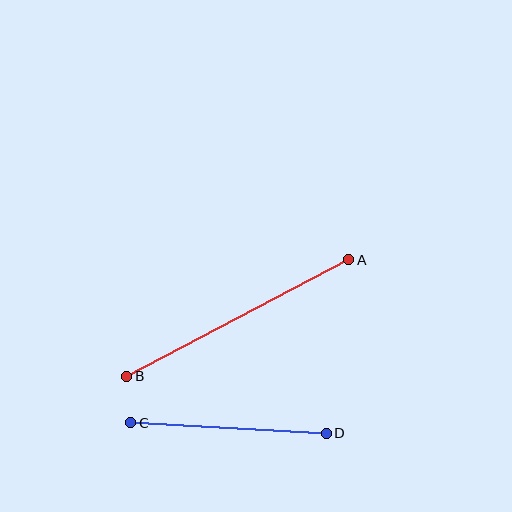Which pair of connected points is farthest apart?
Points A and B are farthest apart.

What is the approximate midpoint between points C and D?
The midpoint is at approximately (228, 428) pixels.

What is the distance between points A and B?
The distance is approximately 251 pixels.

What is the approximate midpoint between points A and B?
The midpoint is at approximately (238, 318) pixels.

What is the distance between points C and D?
The distance is approximately 196 pixels.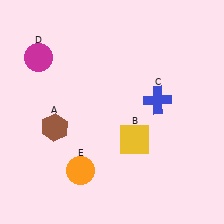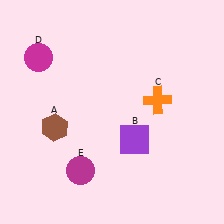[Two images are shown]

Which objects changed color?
B changed from yellow to purple. C changed from blue to orange. E changed from orange to magenta.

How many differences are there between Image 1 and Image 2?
There are 3 differences between the two images.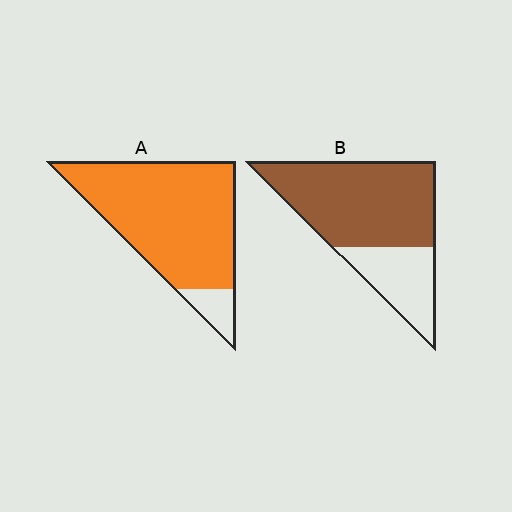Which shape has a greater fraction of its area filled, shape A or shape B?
Shape A.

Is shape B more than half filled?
Yes.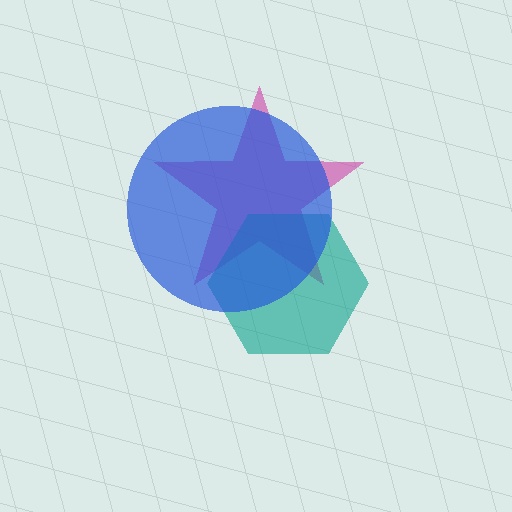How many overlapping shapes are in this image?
There are 3 overlapping shapes in the image.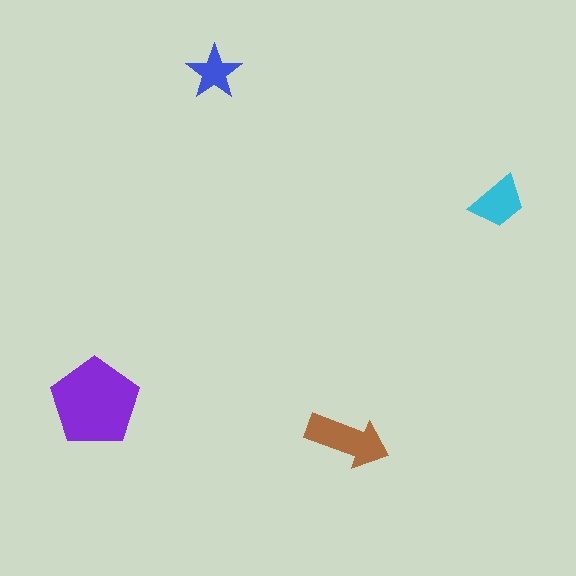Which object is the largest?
The purple pentagon.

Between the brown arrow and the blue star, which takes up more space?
The brown arrow.